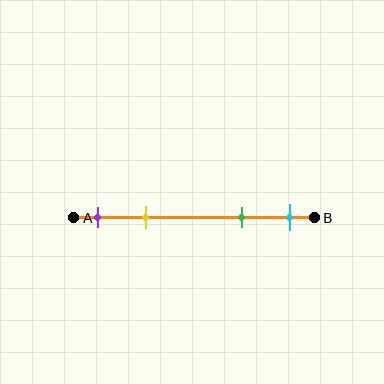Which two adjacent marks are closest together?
The purple and yellow marks are the closest adjacent pair.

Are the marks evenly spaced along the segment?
No, the marks are not evenly spaced.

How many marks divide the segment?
There are 4 marks dividing the segment.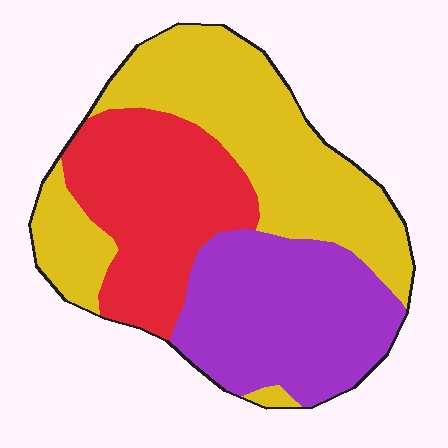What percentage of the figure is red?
Red covers 28% of the figure.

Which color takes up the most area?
Yellow, at roughly 40%.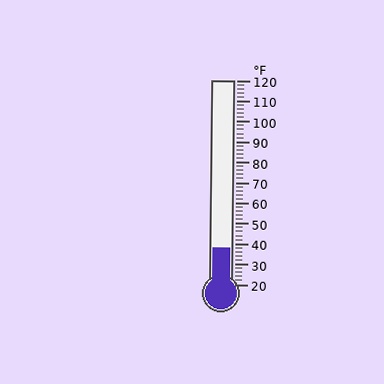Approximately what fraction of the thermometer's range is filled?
The thermometer is filled to approximately 20% of its range.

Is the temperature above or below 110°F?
The temperature is below 110°F.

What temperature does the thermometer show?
The thermometer shows approximately 38°F.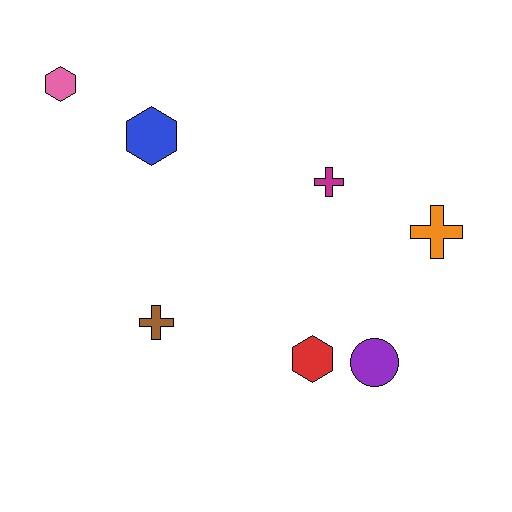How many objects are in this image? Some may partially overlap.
There are 7 objects.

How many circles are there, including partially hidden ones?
There is 1 circle.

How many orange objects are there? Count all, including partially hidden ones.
There is 1 orange object.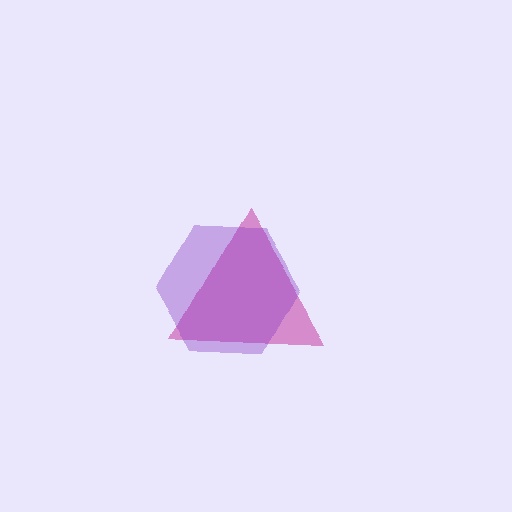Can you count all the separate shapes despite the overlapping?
Yes, there are 2 separate shapes.